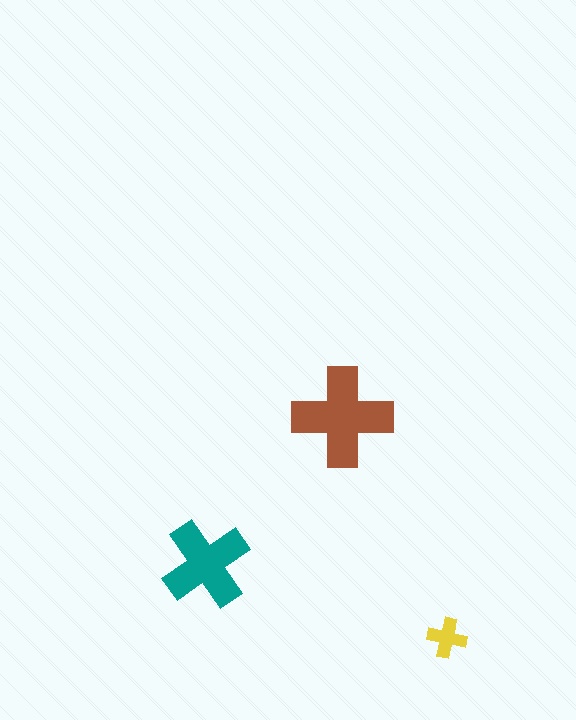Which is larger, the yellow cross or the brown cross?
The brown one.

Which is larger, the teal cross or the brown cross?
The brown one.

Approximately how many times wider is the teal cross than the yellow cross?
About 2 times wider.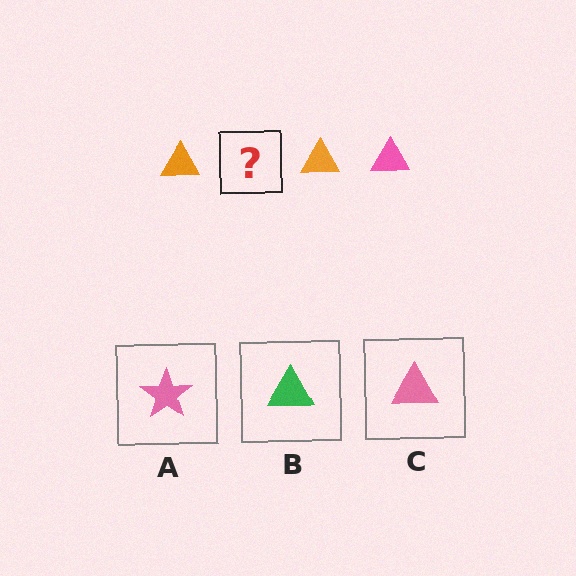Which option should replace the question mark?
Option C.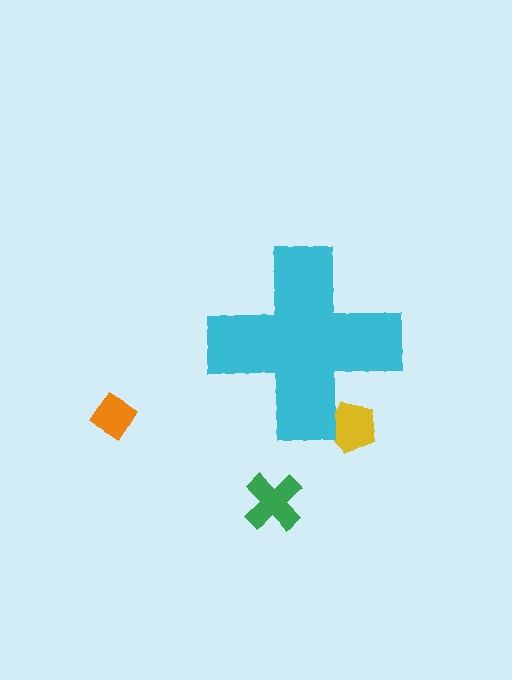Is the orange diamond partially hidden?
No, the orange diamond is fully visible.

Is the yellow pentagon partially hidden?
Yes, the yellow pentagon is partially hidden behind the cyan cross.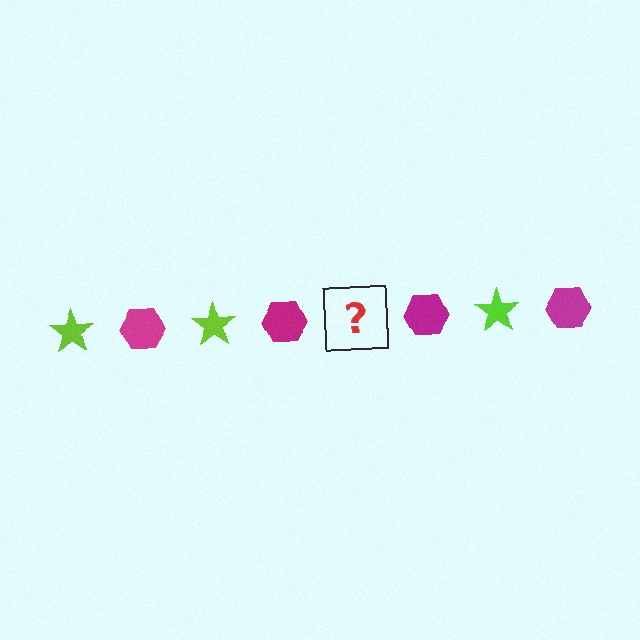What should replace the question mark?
The question mark should be replaced with a lime star.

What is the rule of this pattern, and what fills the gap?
The rule is that the pattern alternates between lime star and magenta hexagon. The gap should be filled with a lime star.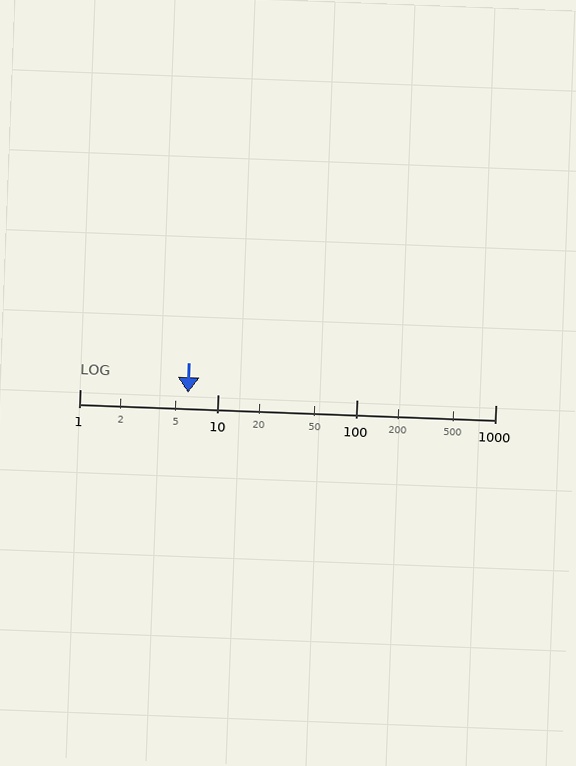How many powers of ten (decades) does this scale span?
The scale spans 3 decades, from 1 to 1000.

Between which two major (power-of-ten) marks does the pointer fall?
The pointer is between 1 and 10.